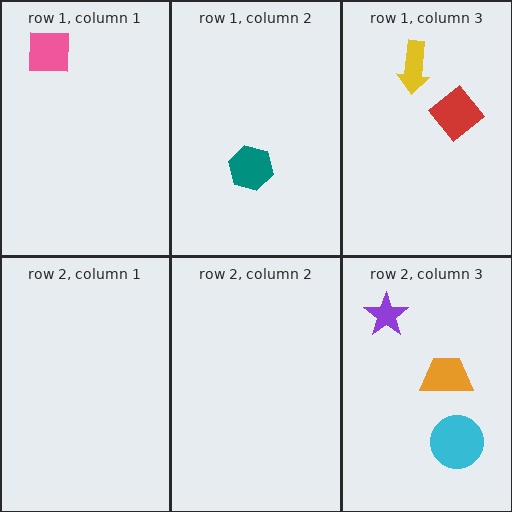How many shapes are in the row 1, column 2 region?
1.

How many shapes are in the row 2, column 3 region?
3.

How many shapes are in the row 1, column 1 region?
1.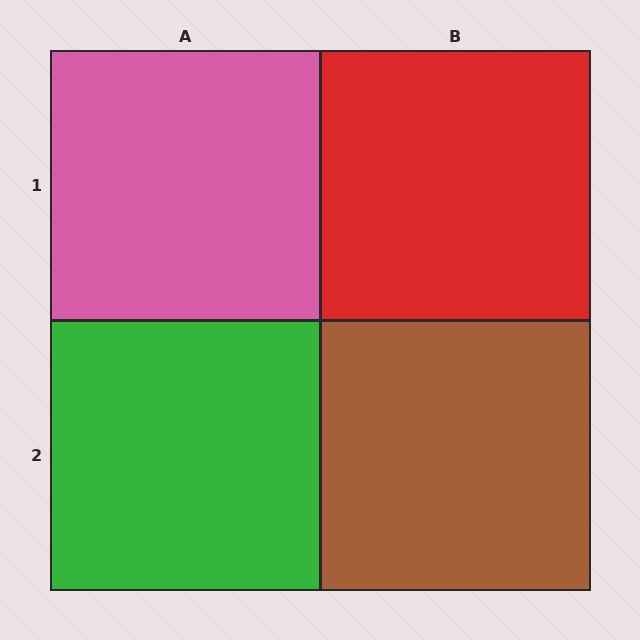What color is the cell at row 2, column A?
Green.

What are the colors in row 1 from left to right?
Pink, red.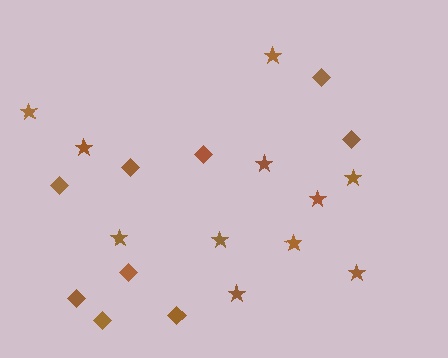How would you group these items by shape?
There are 2 groups: one group of stars (11) and one group of diamonds (9).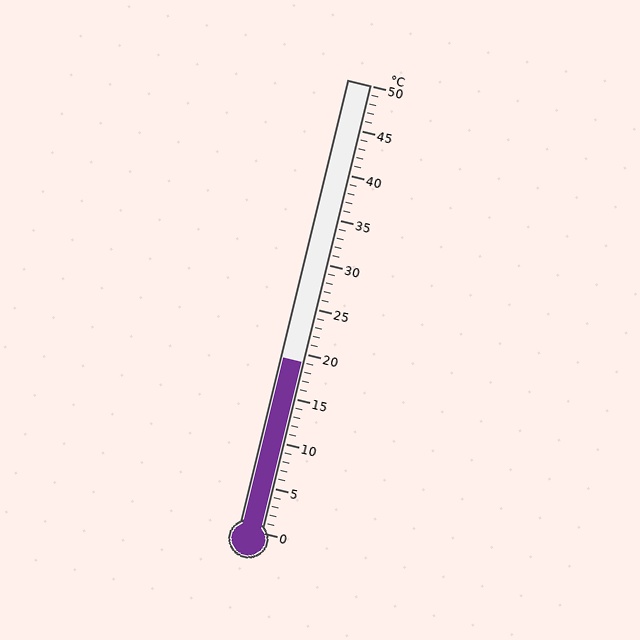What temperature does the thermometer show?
The thermometer shows approximately 19°C.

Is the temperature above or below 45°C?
The temperature is below 45°C.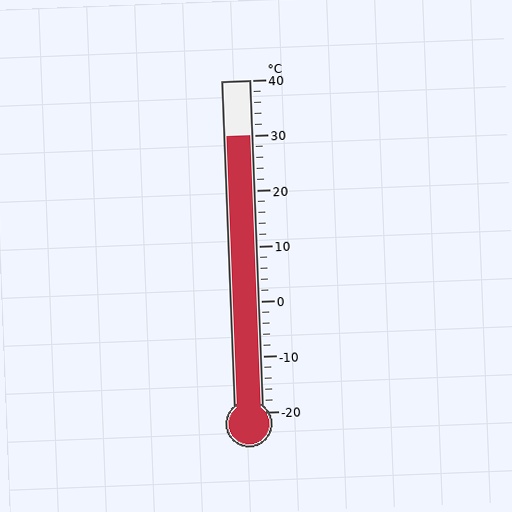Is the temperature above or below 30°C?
The temperature is at 30°C.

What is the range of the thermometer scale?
The thermometer scale ranges from -20°C to 40°C.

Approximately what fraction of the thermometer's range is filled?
The thermometer is filled to approximately 85% of its range.